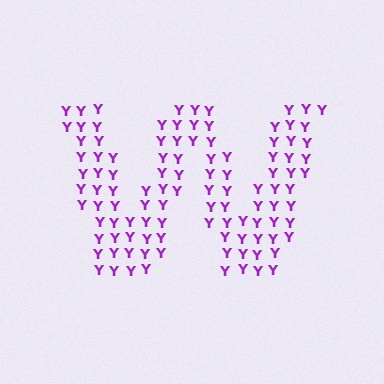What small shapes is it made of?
It is made of small letter Y's.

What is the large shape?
The large shape is the letter W.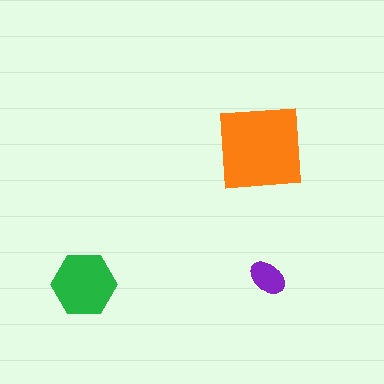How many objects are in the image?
There are 3 objects in the image.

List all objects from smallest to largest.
The purple ellipse, the green hexagon, the orange square.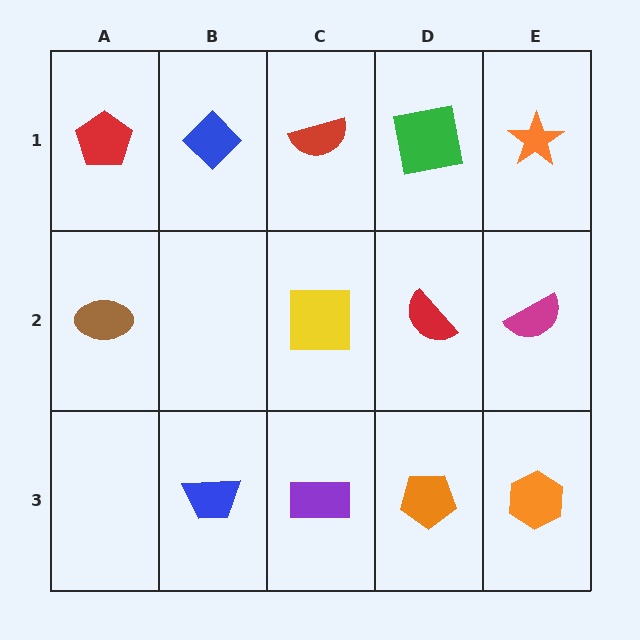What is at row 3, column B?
A blue trapezoid.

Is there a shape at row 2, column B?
No, that cell is empty.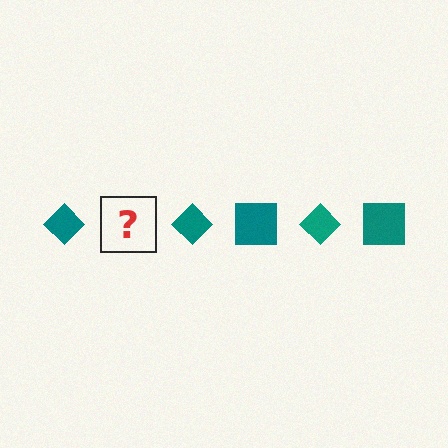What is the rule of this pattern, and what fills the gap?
The rule is that the pattern cycles through diamond, square shapes in teal. The gap should be filled with a teal square.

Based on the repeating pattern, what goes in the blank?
The blank should be a teal square.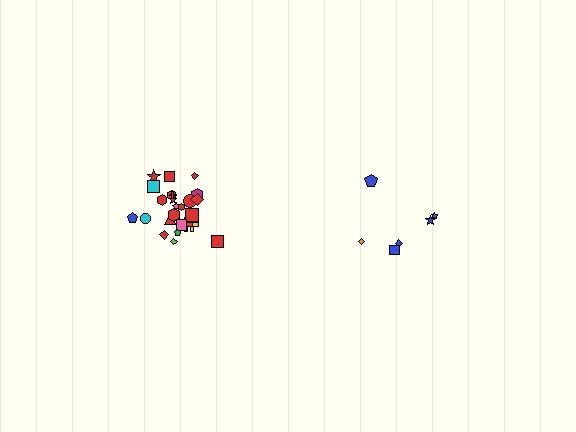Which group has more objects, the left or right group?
The left group.